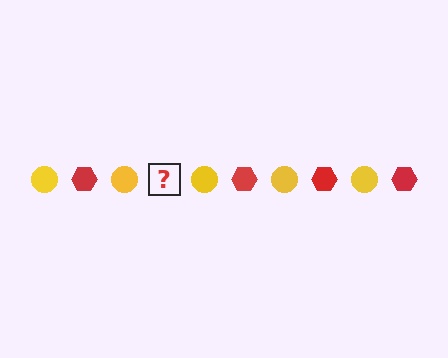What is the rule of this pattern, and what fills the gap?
The rule is that the pattern alternates between yellow circle and red hexagon. The gap should be filled with a red hexagon.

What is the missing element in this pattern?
The missing element is a red hexagon.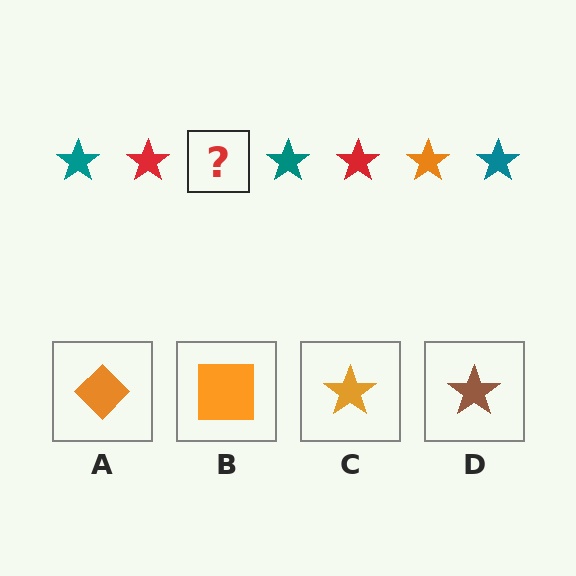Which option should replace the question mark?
Option C.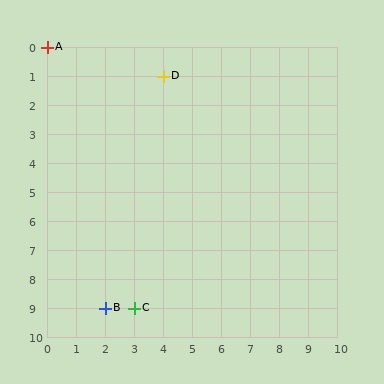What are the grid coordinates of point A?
Point A is at grid coordinates (0, 0).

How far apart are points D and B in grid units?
Points D and B are 2 columns and 8 rows apart (about 8.2 grid units diagonally).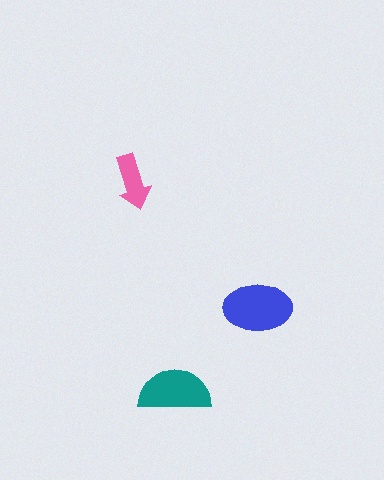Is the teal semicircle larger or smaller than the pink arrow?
Larger.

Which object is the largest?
The blue ellipse.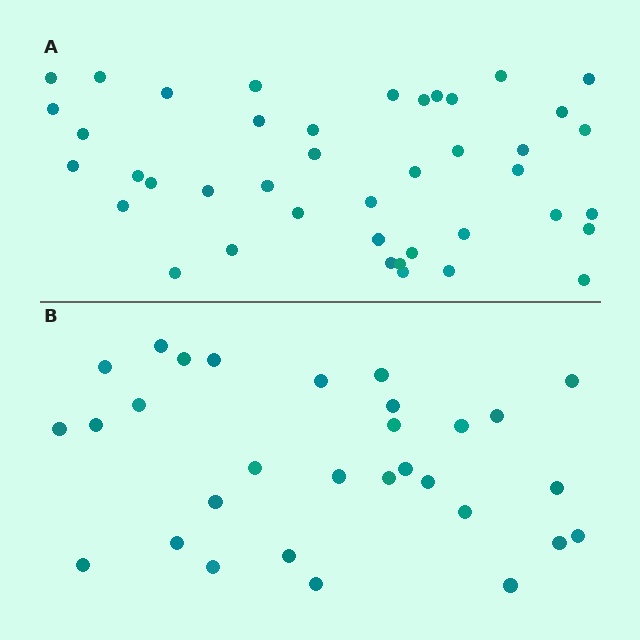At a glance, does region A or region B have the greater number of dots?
Region A (the top region) has more dots.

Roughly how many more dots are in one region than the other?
Region A has roughly 12 or so more dots than region B.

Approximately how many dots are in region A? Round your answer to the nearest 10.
About 40 dots. (The exact count is 42, which rounds to 40.)